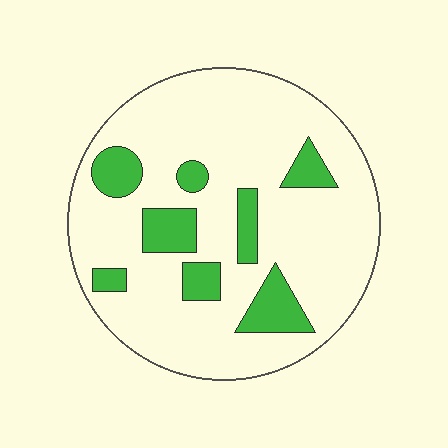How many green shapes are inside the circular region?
8.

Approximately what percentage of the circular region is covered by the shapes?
Approximately 20%.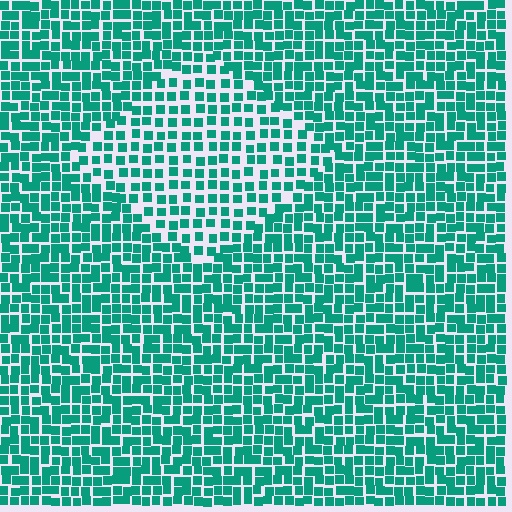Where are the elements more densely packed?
The elements are more densely packed outside the diamond boundary.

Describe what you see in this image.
The image contains small teal elements arranged at two different densities. A diamond-shaped region is visible where the elements are less densely packed than the surrounding area.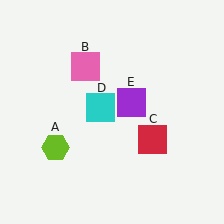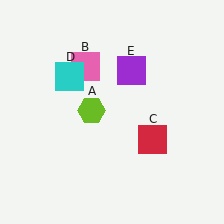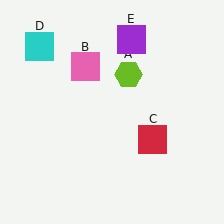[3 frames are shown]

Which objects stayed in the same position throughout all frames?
Pink square (object B) and red square (object C) remained stationary.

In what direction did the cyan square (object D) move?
The cyan square (object D) moved up and to the left.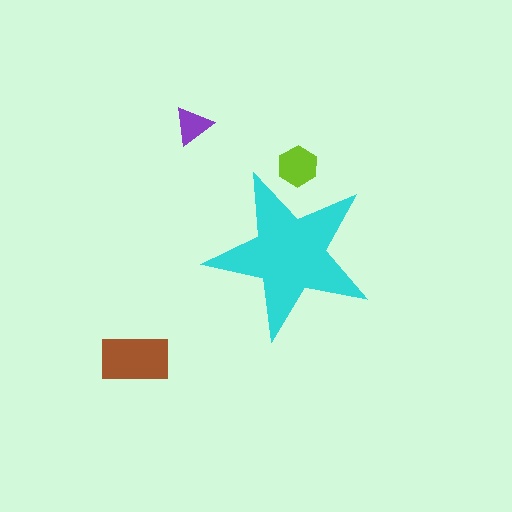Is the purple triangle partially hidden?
No, the purple triangle is fully visible.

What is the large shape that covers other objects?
A cyan star.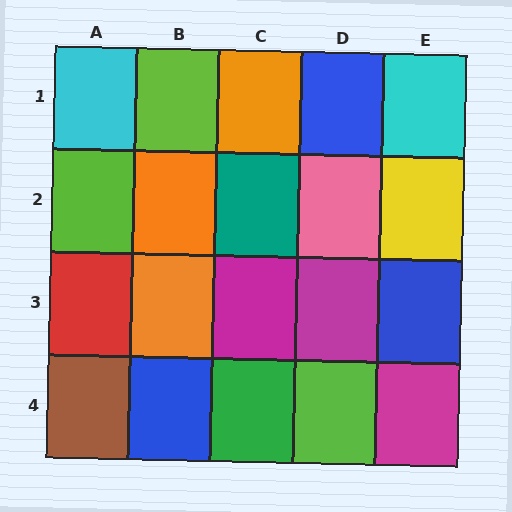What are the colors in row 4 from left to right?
Brown, blue, green, lime, magenta.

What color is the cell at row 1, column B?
Lime.